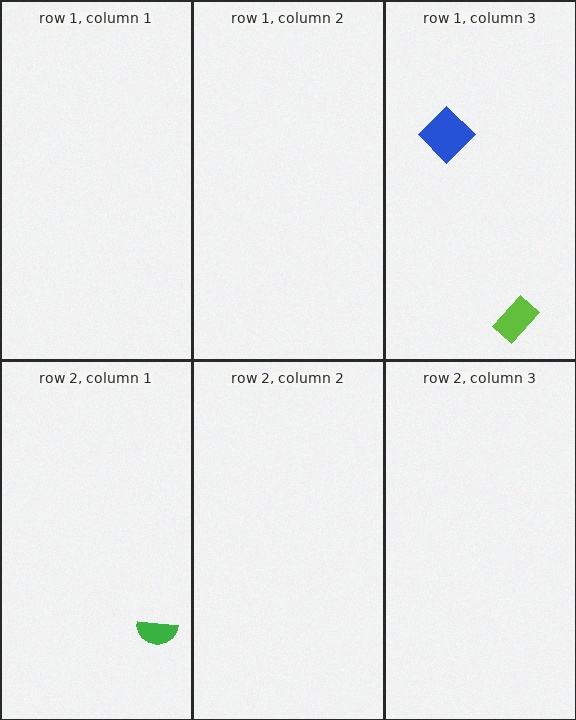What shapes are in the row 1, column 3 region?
The lime rectangle, the blue diamond.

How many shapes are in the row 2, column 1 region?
1.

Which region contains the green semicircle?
The row 2, column 1 region.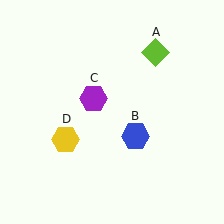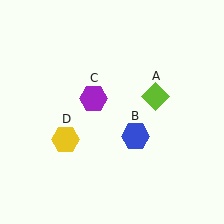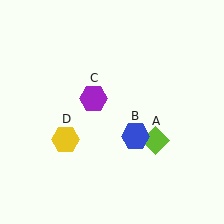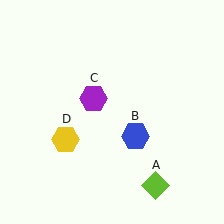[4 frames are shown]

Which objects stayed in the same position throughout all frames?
Blue hexagon (object B) and purple hexagon (object C) and yellow hexagon (object D) remained stationary.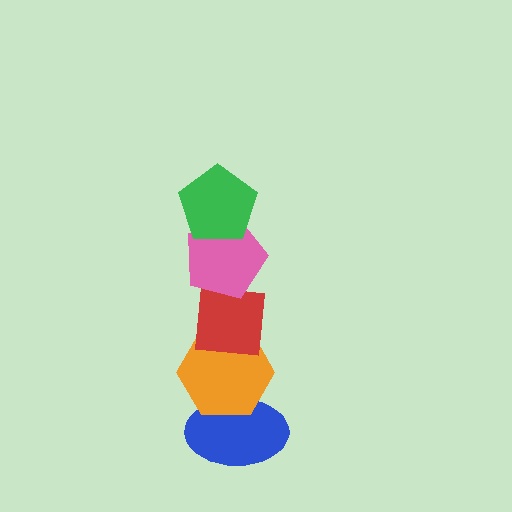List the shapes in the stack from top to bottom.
From top to bottom: the green pentagon, the pink pentagon, the red square, the orange hexagon, the blue ellipse.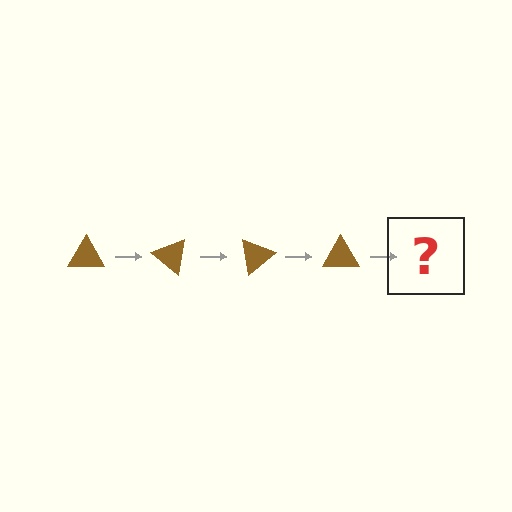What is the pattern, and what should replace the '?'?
The pattern is that the triangle rotates 40 degrees each step. The '?' should be a brown triangle rotated 160 degrees.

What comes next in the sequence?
The next element should be a brown triangle rotated 160 degrees.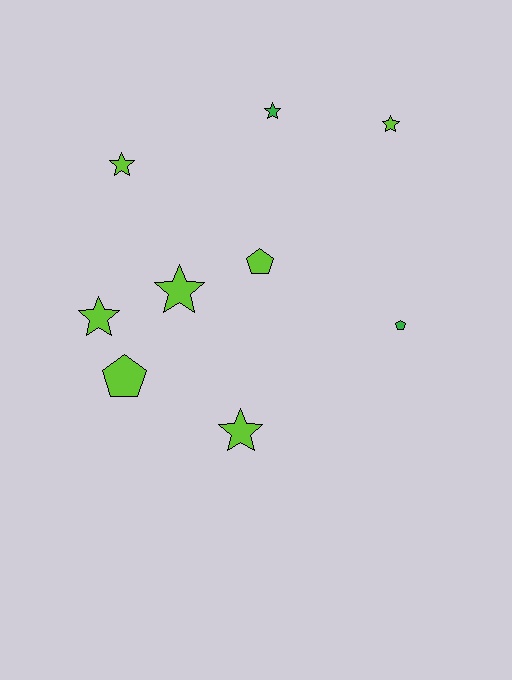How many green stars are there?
There is 1 green star.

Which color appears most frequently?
Lime, with 7 objects.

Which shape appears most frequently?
Star, with 6 objects.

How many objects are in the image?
There are 9 objects.